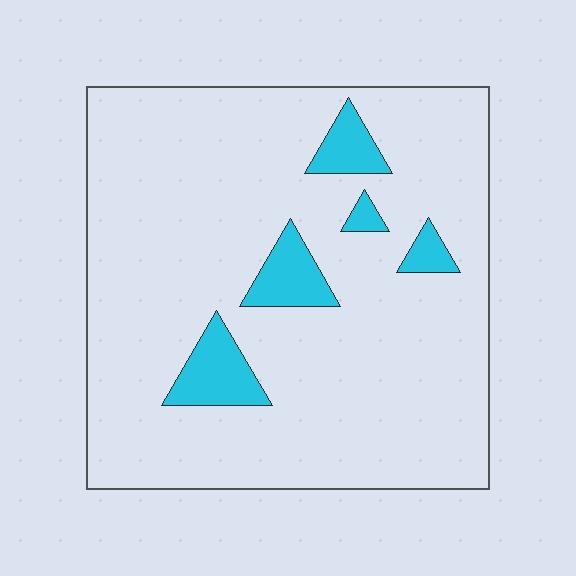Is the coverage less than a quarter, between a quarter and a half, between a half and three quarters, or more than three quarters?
Less than a quarter.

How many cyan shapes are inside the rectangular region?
5.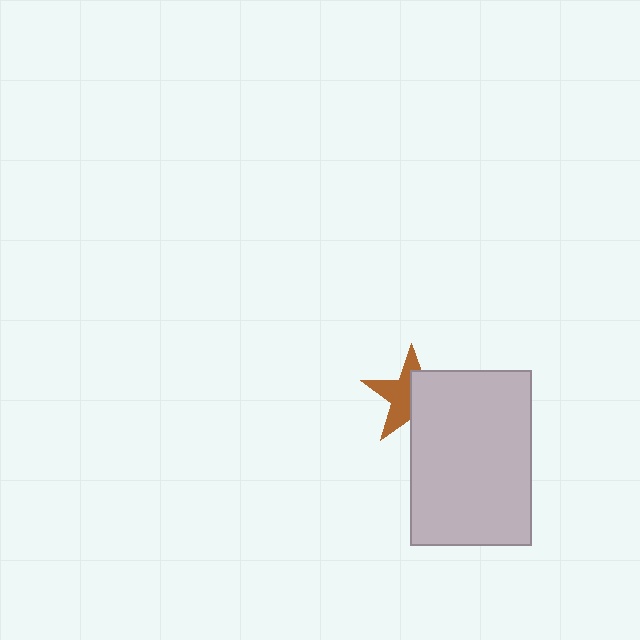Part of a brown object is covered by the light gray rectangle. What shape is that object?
It is a star.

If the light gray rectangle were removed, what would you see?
You would see the complete brown star.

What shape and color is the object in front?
The object in front is a light gray rectangle.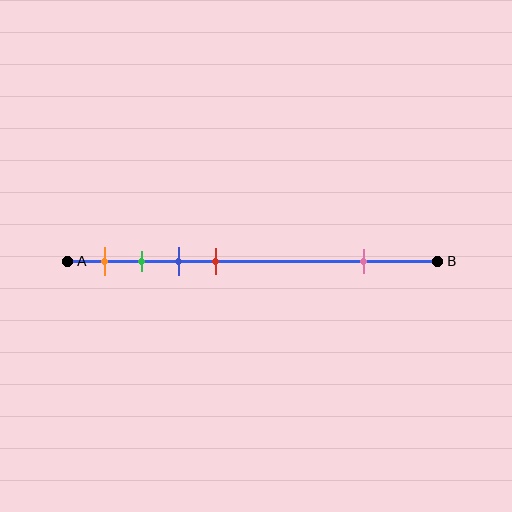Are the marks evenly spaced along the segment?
No, the marks are not evenly spaced.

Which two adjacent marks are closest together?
The green and blue marks are the closest adjacent pair.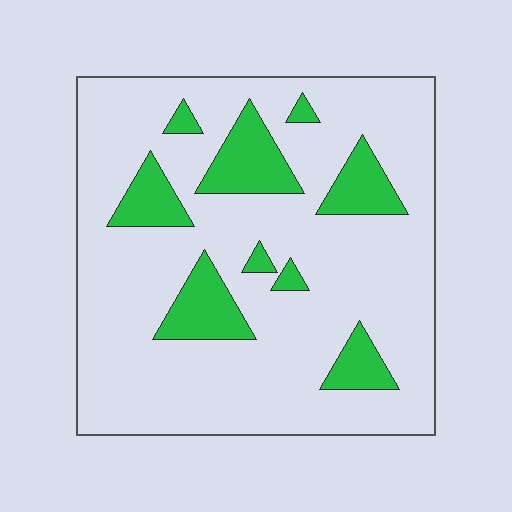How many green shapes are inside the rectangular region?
9.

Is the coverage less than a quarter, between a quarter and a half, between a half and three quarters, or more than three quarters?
Less than a quarter.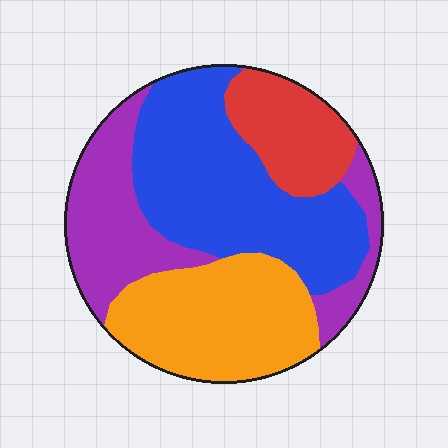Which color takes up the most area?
Blue, at roughly 35%.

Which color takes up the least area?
Red, at roughly 15%.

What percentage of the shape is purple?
Purple takes up between a sixth and a third of the shape.